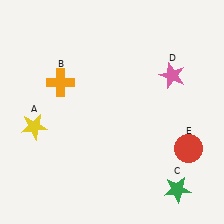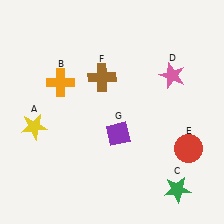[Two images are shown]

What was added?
A brown cross (F), a purple diamond (G) were added in Image 2.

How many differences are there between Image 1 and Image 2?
There are 2 differences between the two images.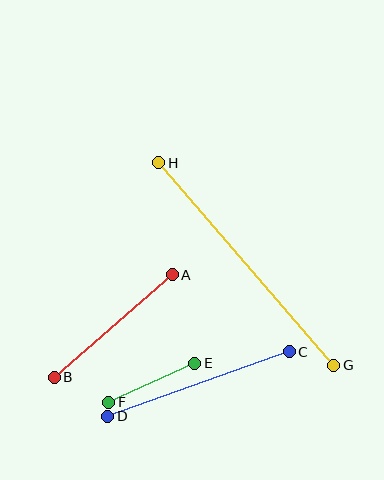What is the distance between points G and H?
The distance is approximately 268 pixels.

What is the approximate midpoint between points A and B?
The midpoint is at approximately (113, 326) pixels.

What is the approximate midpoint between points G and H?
The midpoint is at approximately (246, 264) pixels.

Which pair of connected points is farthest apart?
Points G and H are farthest apart.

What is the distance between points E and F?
The distance is approximately 94 pixels.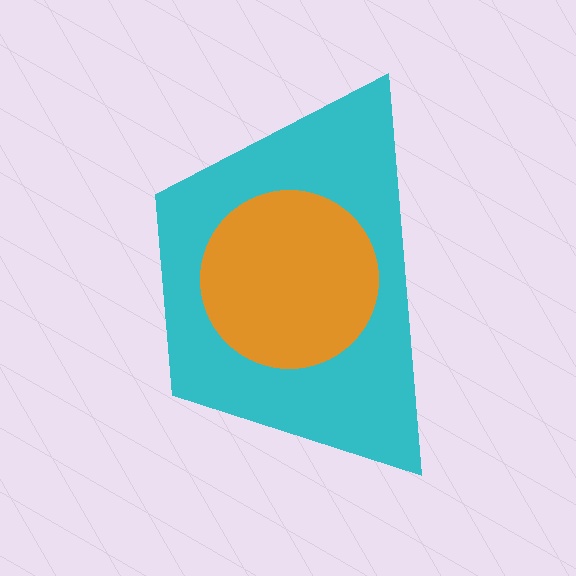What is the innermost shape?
The orange circle.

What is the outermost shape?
The cyan trapezoid.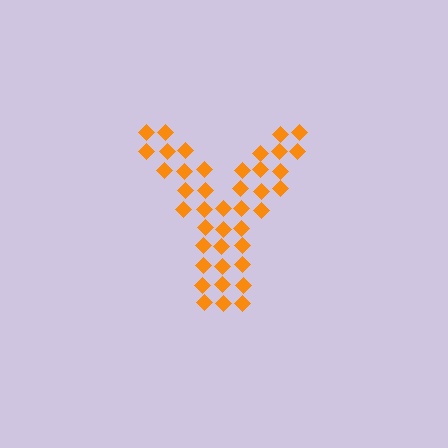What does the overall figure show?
The overall figure shows the letter Y.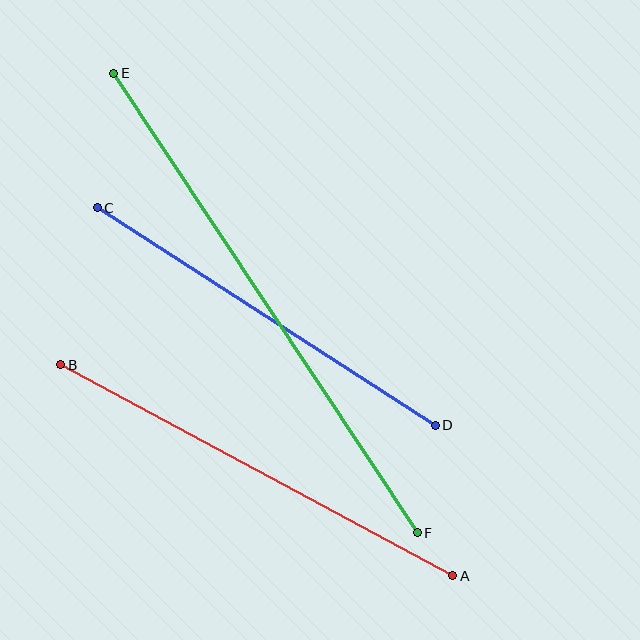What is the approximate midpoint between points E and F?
The midpoint is at approximately (266, 303) pixels.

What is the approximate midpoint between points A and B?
The midpoint is at approximately (257, 470) pixels.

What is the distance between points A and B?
The distance is approximately 446 pixels.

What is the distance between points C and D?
The distance is approximately 402 pixels.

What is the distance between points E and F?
The distance is approximately 551 pixels.